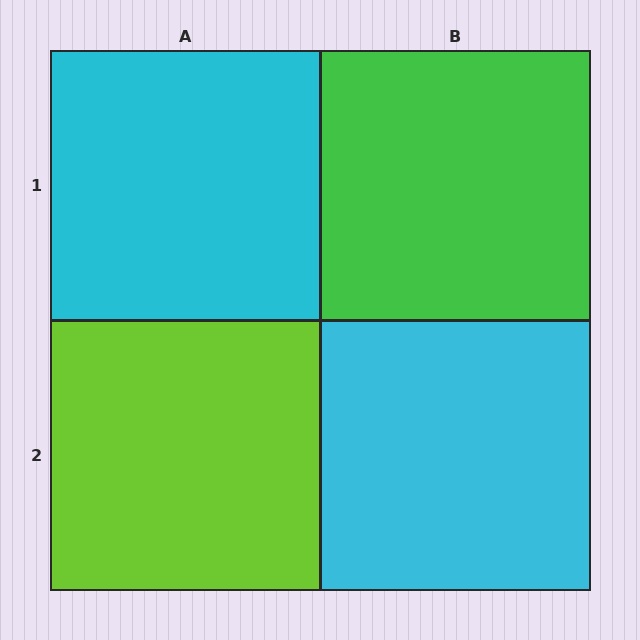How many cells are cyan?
2 cells are cyan.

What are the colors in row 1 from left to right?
Cyan, green.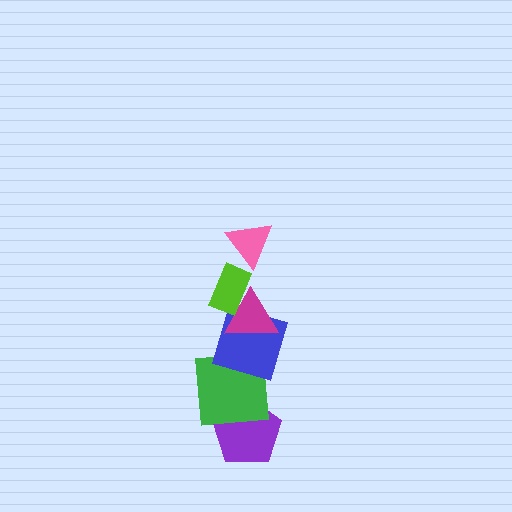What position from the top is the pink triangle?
The pink triangle is 1st from the top.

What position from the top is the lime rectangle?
The lime rectangle is 2nd from the top.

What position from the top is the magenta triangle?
The magenta triangle is 3rd from the top.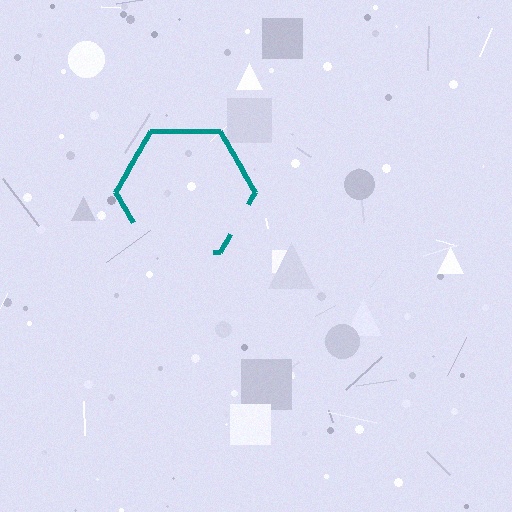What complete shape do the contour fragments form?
The contour fragments form a hexagon.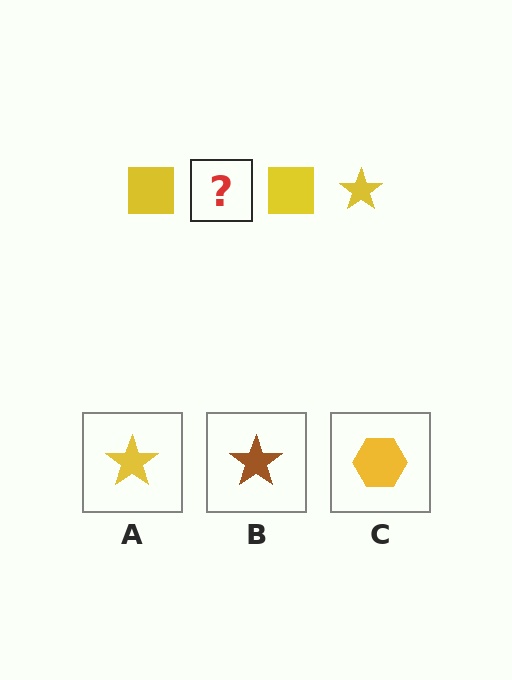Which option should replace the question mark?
Option A.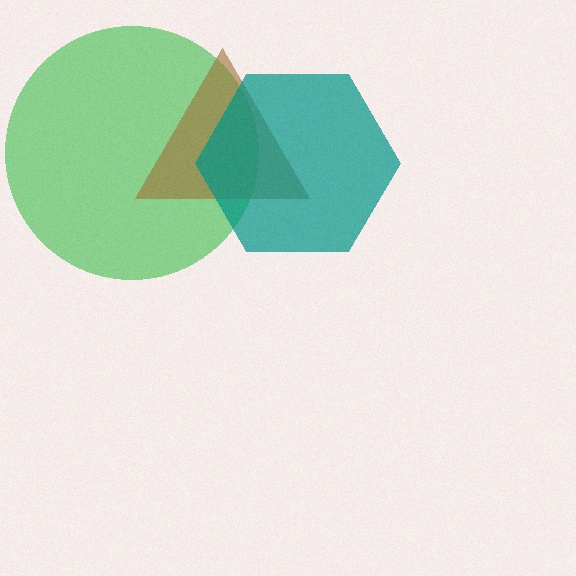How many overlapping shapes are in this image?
There are 3 overlapping shapes in the image.